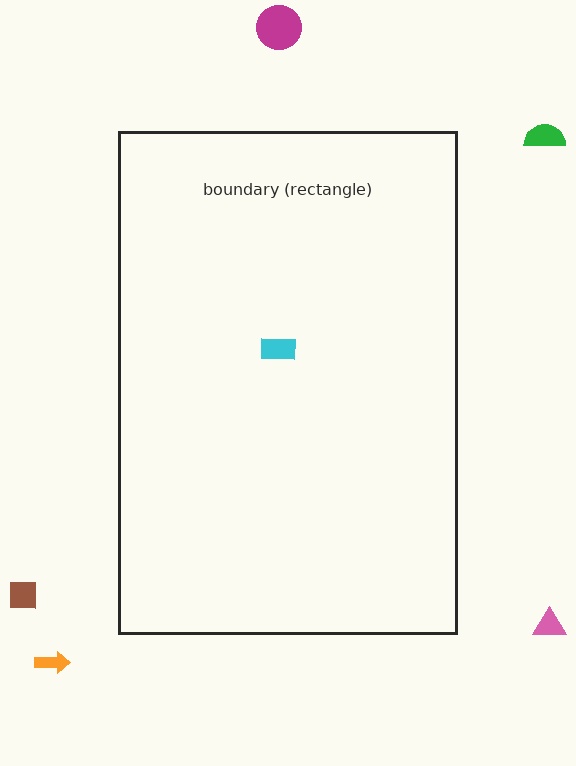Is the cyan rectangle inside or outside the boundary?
Inside.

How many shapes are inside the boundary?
1 inside, 5 outside.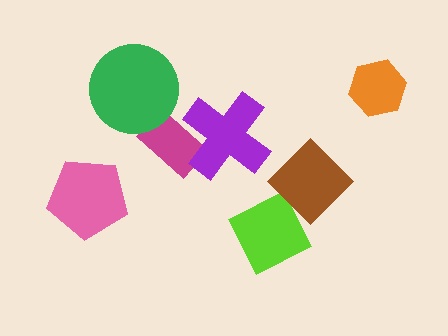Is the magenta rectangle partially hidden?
Yes, it is partially covered by another shape.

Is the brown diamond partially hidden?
No, no other shape covers it.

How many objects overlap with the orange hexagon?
0 objects overlap with the orange hexagon.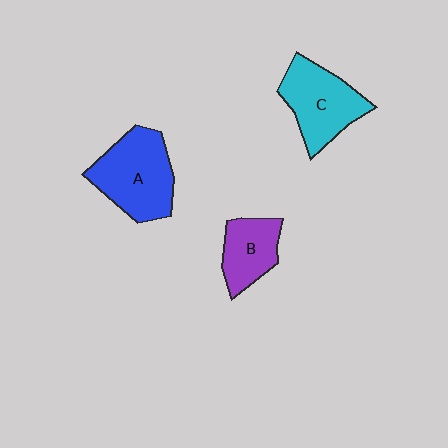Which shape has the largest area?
Shape A (blue).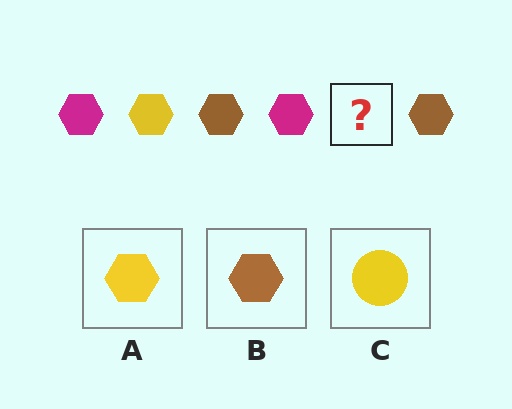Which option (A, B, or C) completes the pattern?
A.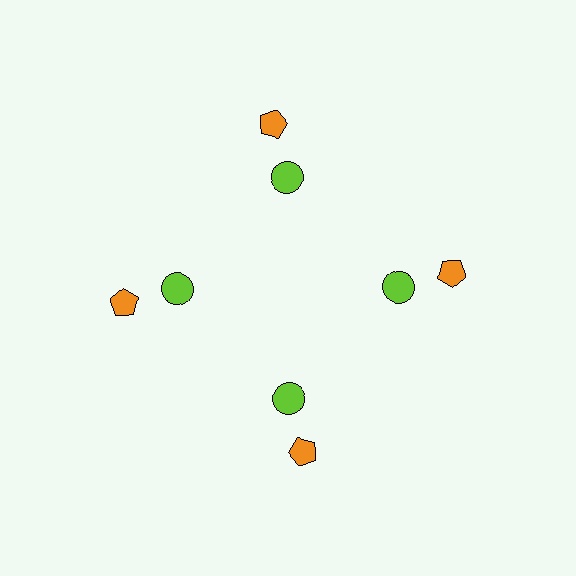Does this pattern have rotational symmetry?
Yes, this pattern has 4-fold rotational symmetry. It looks the same after rotating 90 degrees around the center.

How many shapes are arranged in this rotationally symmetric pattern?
There are 8 shapes, arranged in 4 groups of 2.